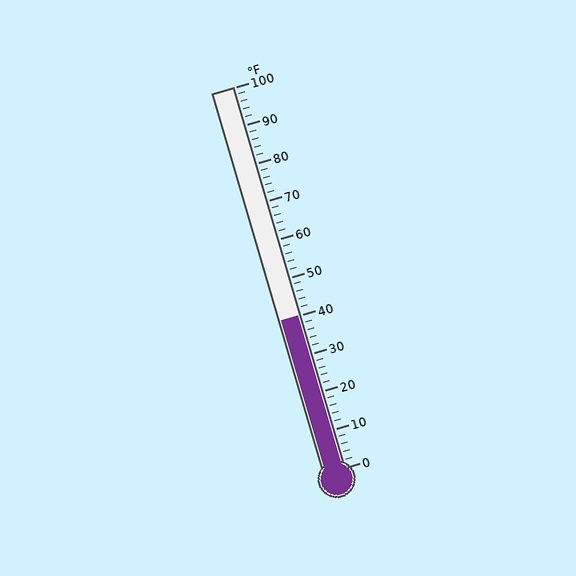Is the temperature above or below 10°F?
The temperature is above 10°F.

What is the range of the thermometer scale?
The thermometer scale ranges from 0°F to 100°F.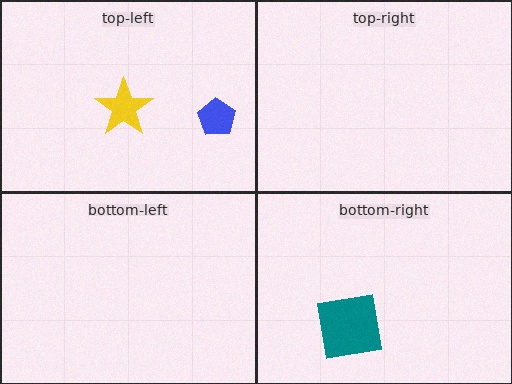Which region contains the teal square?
The bottom-right region.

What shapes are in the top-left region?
The yellow star, the blue pentagon.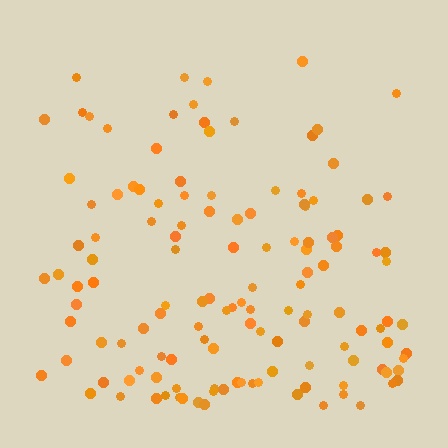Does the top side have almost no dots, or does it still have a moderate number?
Still a moderate number, just noticeably fewer than the bottom.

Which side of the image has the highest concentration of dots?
The bottom.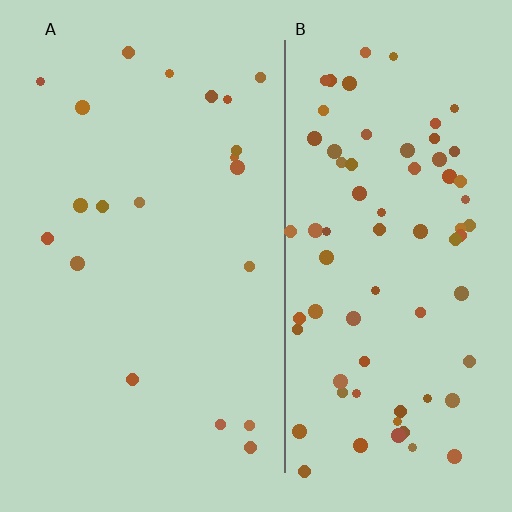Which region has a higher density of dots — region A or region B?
B (the right).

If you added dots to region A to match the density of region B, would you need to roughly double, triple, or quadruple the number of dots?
Approximately quadruple.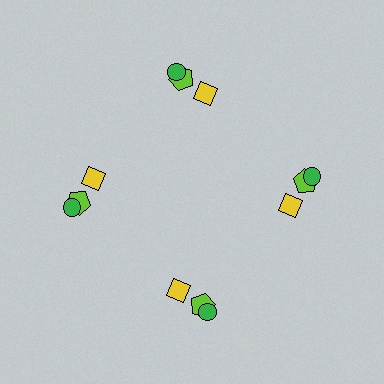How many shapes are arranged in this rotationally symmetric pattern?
There are 12 shapes, arranged in 4 groups of 3.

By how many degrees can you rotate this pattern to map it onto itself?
The pattern maps onto itself every 90 degrees of rotation.